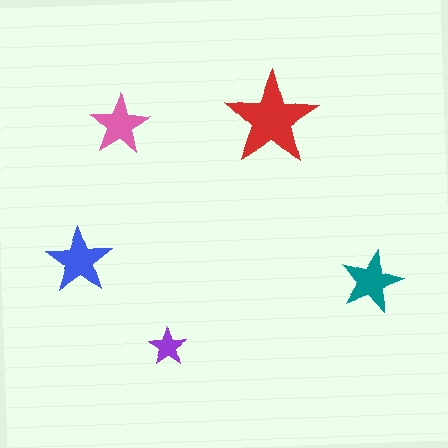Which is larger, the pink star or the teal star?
The teal one.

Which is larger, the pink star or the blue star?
The blue one.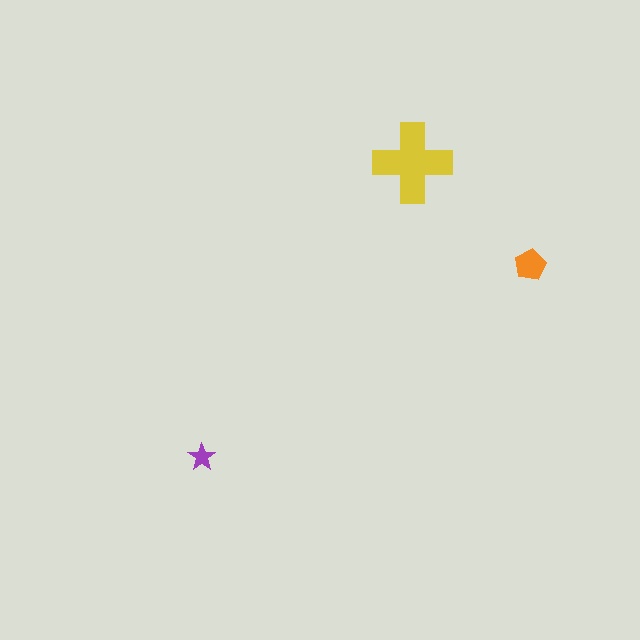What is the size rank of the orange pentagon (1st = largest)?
2nd.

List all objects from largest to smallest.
The yellow cross, the orange pentagon, the purple star.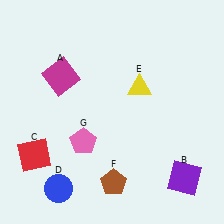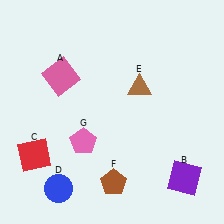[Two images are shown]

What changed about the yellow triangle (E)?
In Image 1, E is yellow. In Image 2, it changed to brown.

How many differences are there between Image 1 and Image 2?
There are 2 differences between the two images.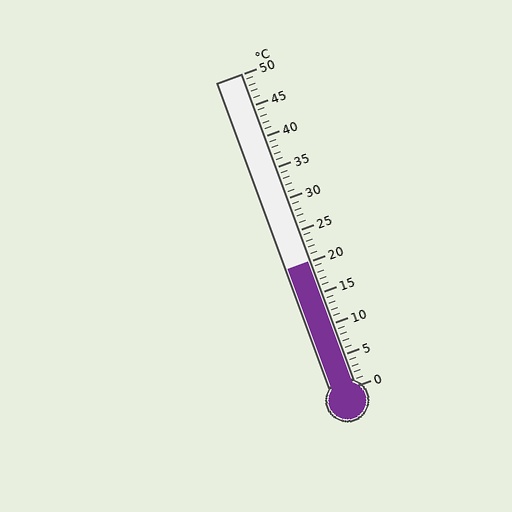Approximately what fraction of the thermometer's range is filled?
The thermometer is filled to approximately 40% of its range.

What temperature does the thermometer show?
The thermometer shows approximately 20°C.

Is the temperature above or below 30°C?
The temperature is below 30°C.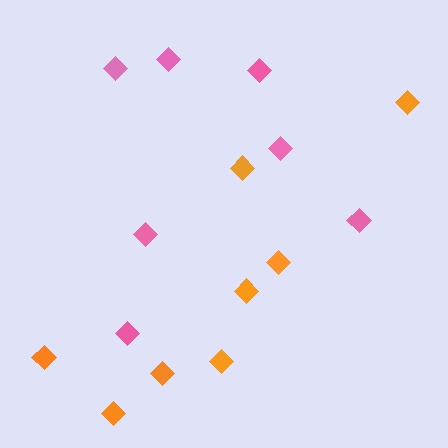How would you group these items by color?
There are 2 groups: one group of orange diamonds (8) and one group of pink diamonds (7).